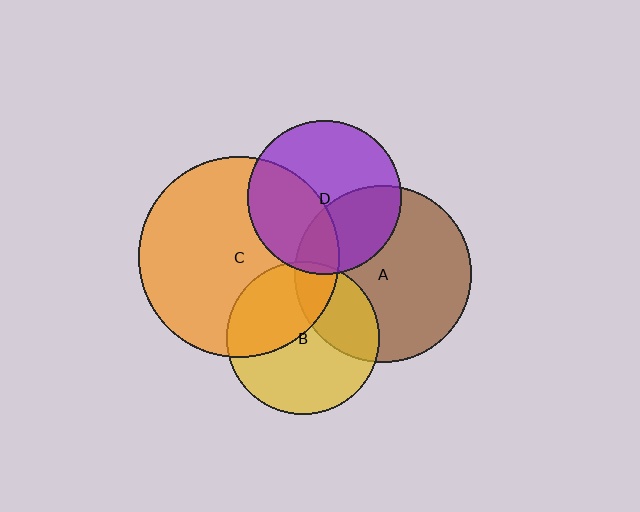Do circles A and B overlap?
Yes.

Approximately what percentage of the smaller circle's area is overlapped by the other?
Approximately 30%.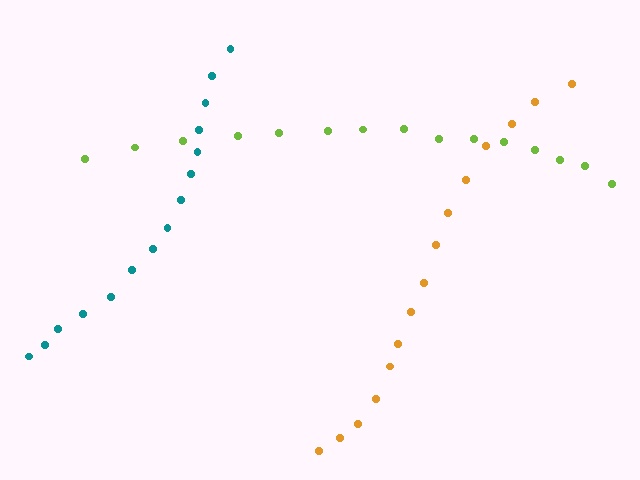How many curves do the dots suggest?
There are 3 distinct paths.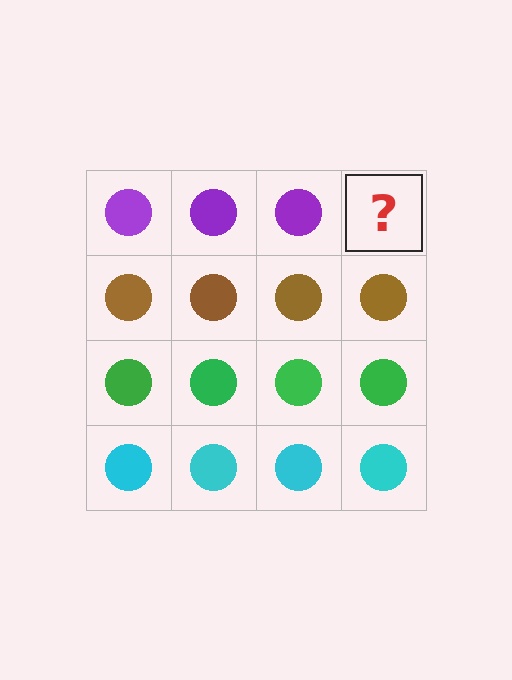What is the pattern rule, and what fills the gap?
The rule is that each row has a consistent color. The gap should be filled with a purple circle.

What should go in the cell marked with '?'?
The missing cell should contain a purple circle.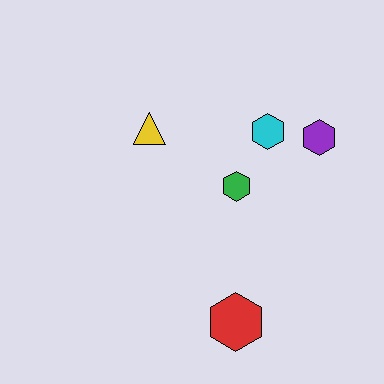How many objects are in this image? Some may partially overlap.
There are 5 objects.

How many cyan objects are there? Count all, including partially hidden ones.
There is 1 cyan object.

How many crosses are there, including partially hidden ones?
There are no crosses.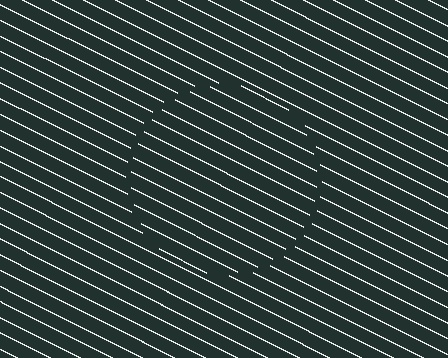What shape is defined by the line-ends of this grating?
An illusory circle. The interior of the shape contains the same grating, shifted by half a period — the contour is defined by the phase discontinuity where line-ends from the inner and outer gratings abut.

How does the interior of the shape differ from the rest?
The interior of the shape contains the same grating, shifted by half a period — the contour is defined by the phase discontinuity where line-ends from the inner and outer gratings abut.